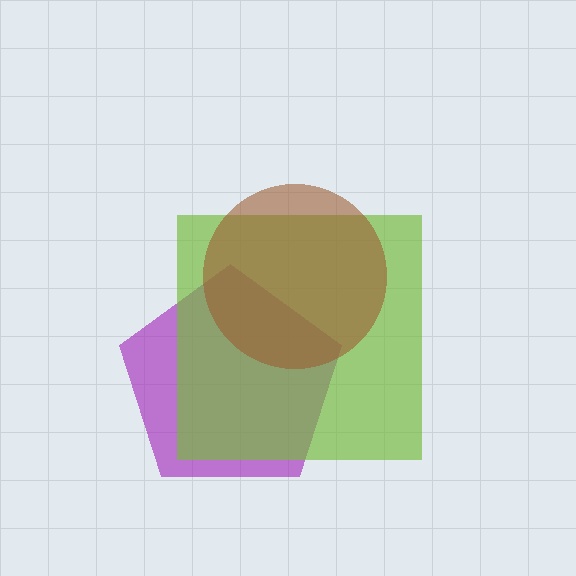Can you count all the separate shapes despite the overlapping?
Yes, there are 3 separate shapes.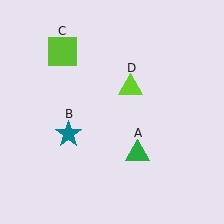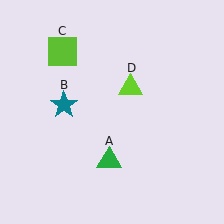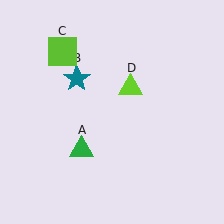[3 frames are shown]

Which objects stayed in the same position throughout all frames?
Lime square (object C) and lime triangle (object D) remained stationary.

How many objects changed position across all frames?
2 objects changed position: green triangle (object A), teal star (object B).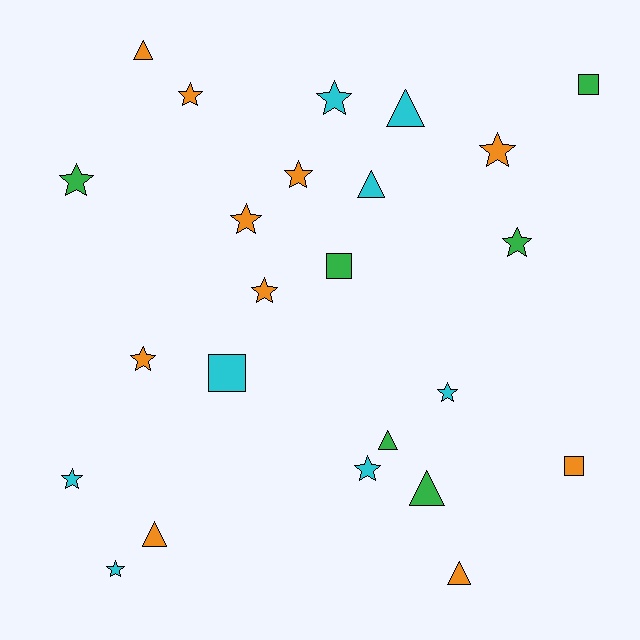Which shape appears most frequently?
Star, with 13 objects.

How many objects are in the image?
There are 24 objects.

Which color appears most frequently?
Orange, with 10 objects.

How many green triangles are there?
There are 2 green triangles.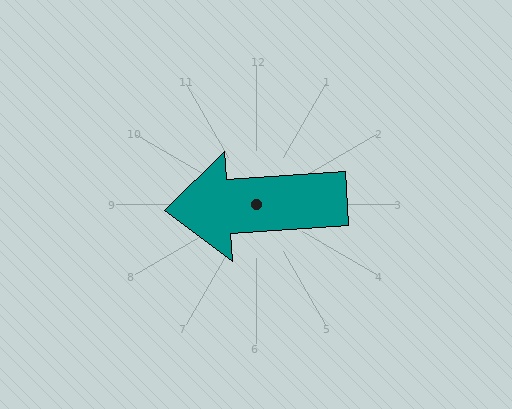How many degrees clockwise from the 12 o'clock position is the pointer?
Approximately 266 degrees.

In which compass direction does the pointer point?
West.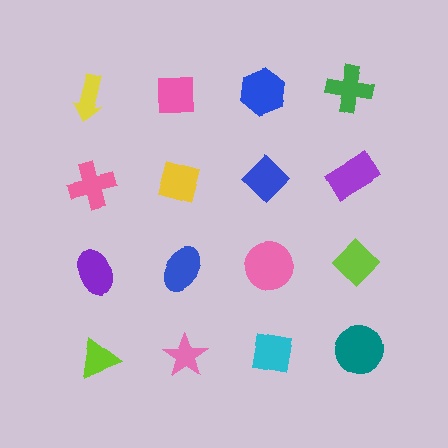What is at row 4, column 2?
A pink star.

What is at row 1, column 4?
A green cross.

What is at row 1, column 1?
A yellow arrow.